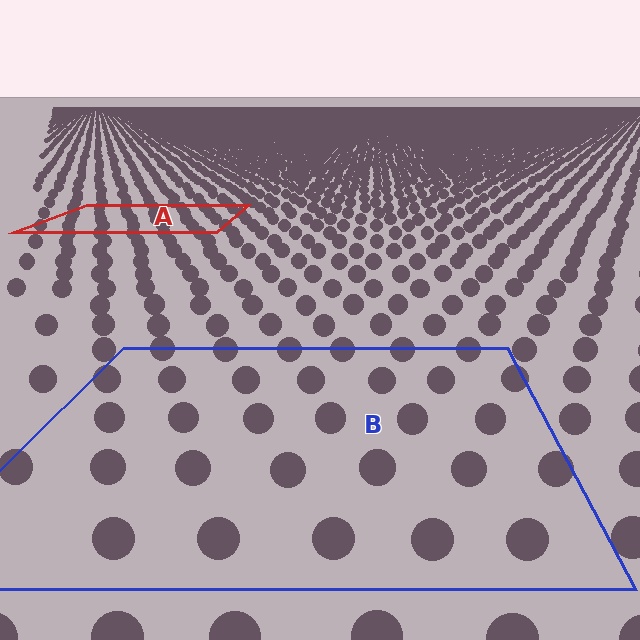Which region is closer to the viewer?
Region B is closer. The texture elements there are larger and more spread out.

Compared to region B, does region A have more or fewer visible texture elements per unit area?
Region A has more texture elements per unit area — they are packed more densely because it is farther away.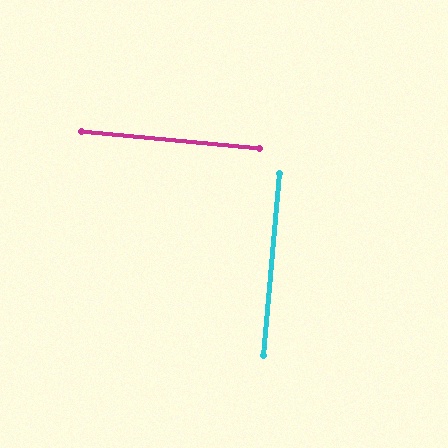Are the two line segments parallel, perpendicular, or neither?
Perpendicular — they meet at approximately 89°.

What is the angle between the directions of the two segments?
Approximately 89 degrees.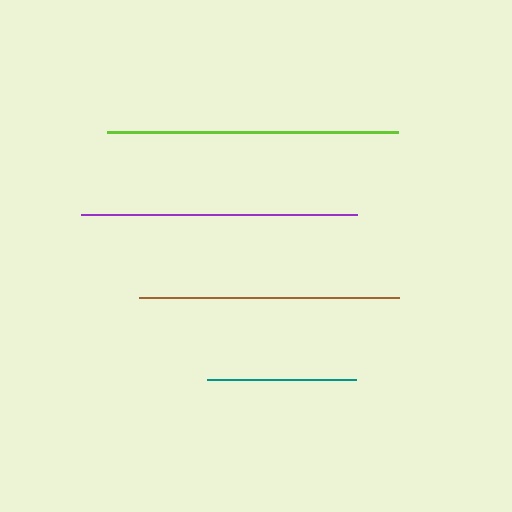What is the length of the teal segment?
The teal segment is approximately 149 pixels long.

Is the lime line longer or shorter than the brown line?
The lime line is longer than the brown line.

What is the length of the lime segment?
The lime segment is approximately 291 pixels long.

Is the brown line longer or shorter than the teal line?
The brown line is longer than the teal line.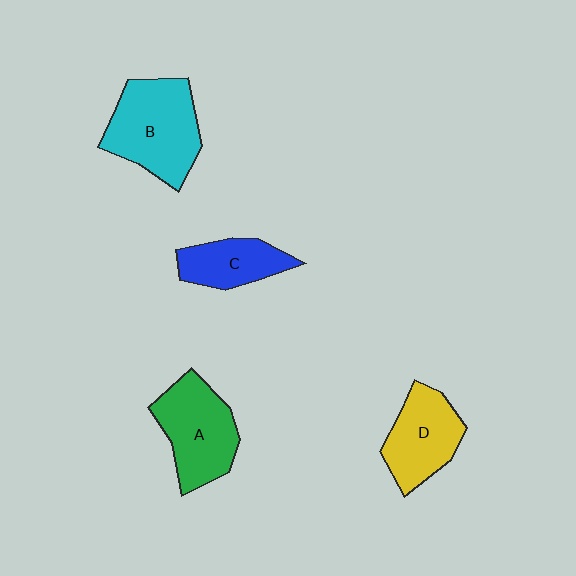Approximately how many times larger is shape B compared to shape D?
Approximately 1.3 times.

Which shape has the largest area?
Shape B (cyan).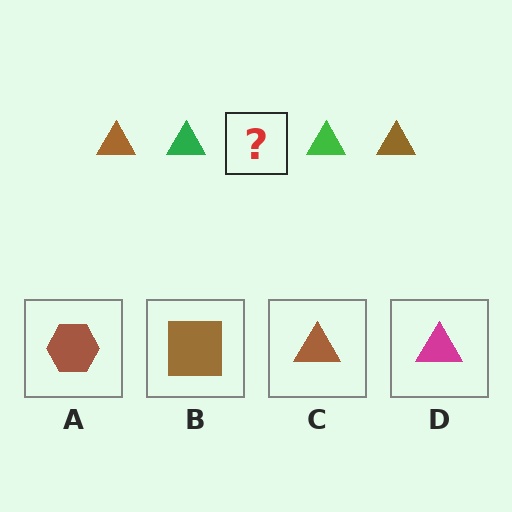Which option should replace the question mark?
Option C.